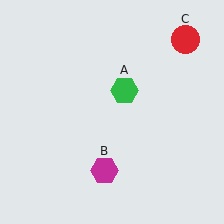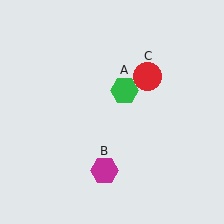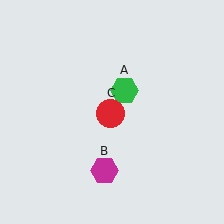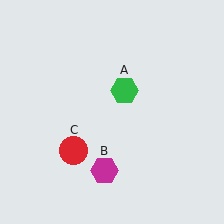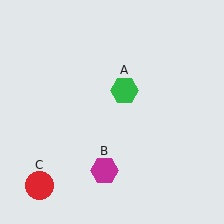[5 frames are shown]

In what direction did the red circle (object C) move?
The red circle (object C) moved down and to the left.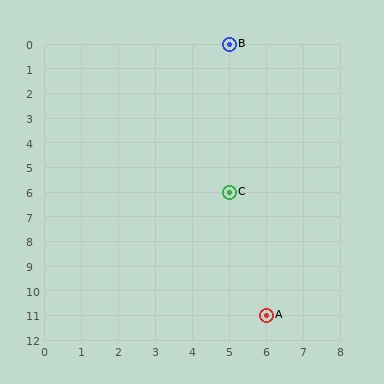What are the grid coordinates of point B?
Point B is at grid coordinates (5, 0).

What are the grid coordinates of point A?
Point A is at grid coordinates (6, 11).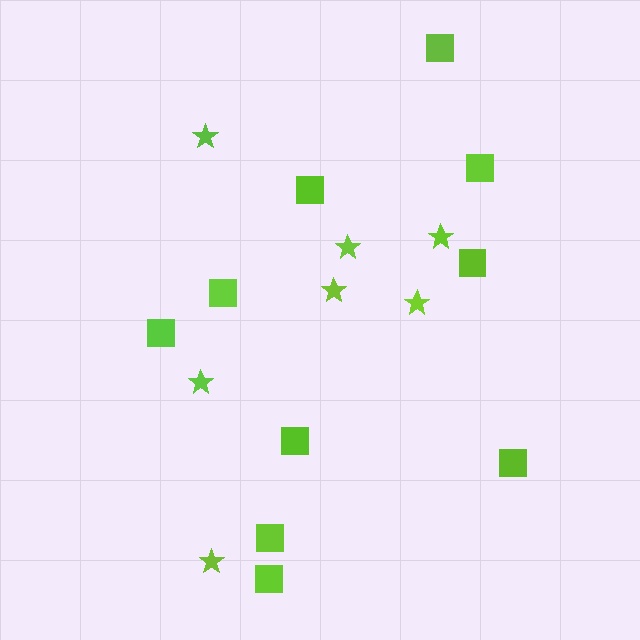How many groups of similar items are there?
There are 2 groups: one group of squares (10) and one group of stars (7).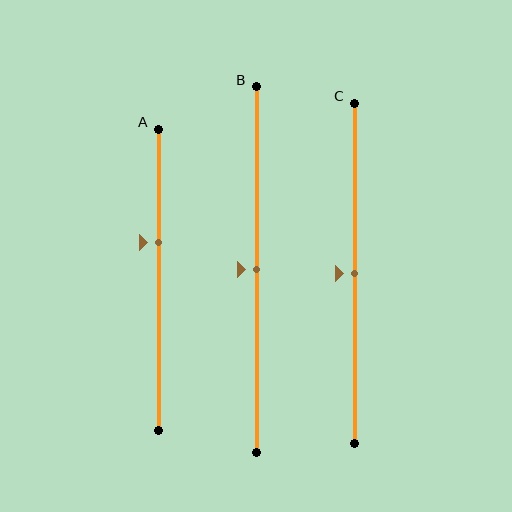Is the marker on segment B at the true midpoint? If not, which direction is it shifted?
Yes, the marker on segment B is at the true midpoint.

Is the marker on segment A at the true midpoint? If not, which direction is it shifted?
No, the marker on segment A is shifted upward by about 12% of the segment length.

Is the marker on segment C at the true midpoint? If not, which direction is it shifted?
Yes, the marker on segment C is at the true midpoint.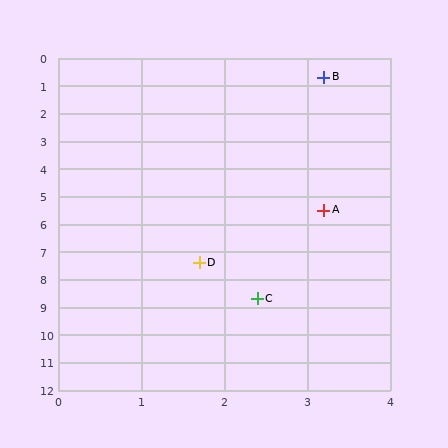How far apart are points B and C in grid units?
Points B and C are about 8.0 grid units apart.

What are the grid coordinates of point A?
Point A is at approximately (3.2, 5.5).